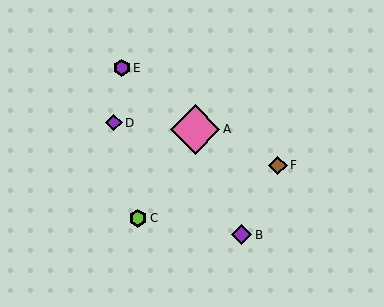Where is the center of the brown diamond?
The center of the brown diamond is at (278, 165).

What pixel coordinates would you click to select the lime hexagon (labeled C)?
Click at (138, 218) to select the lime hexagon C.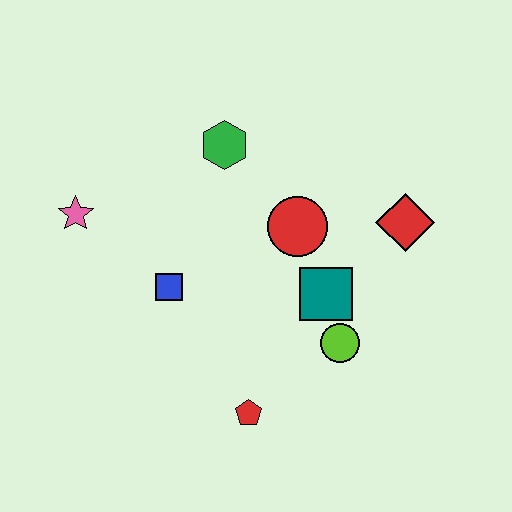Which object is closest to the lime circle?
The teal square is closest to the lime circle.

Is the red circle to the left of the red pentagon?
No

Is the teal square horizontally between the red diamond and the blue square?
Yes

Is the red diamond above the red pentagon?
Yes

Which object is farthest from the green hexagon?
The red pentagon is farthest from the green hexagon.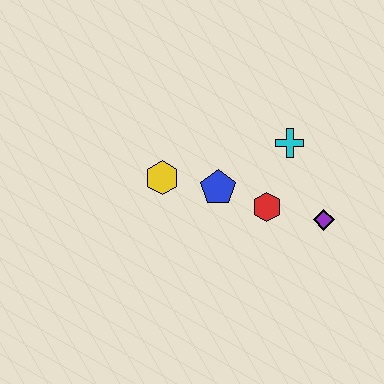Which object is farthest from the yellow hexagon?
The purple diamond is farthest from the yellow hexagon.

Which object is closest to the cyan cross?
The red hexagon is closest to the cyan cross.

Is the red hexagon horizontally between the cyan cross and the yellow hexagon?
Yes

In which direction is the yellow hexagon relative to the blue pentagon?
The yellow hexagon is to the left of the blue pentagon.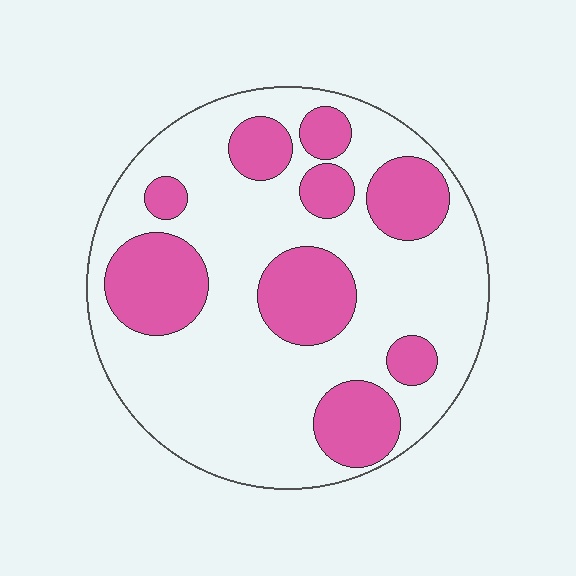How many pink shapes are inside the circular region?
9.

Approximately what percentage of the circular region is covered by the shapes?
Approximately 30%.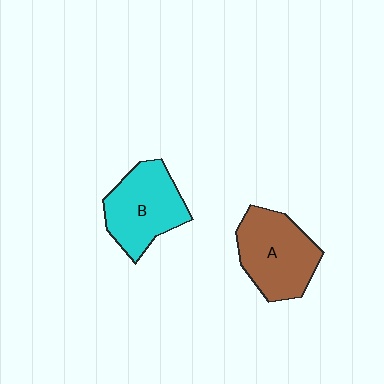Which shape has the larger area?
Shape A (brown).